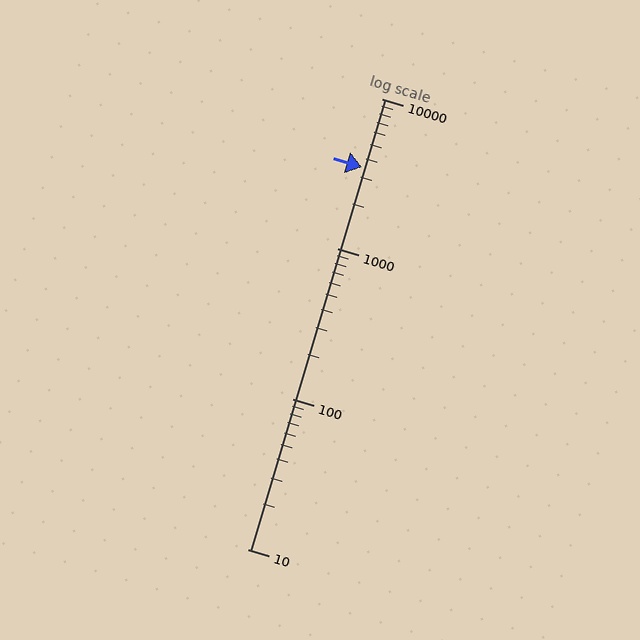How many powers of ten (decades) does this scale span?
The scale spans 3 decades, from 10 to 10000.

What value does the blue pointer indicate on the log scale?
The pointer indicates approximately 3500.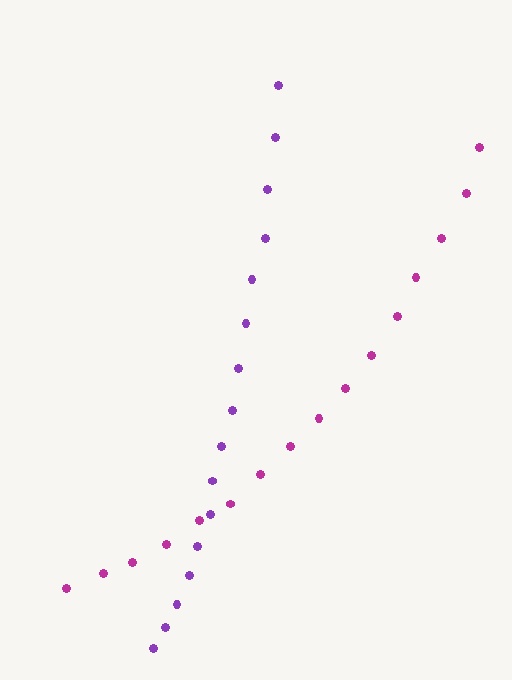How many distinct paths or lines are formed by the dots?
There are 2 distinct paths.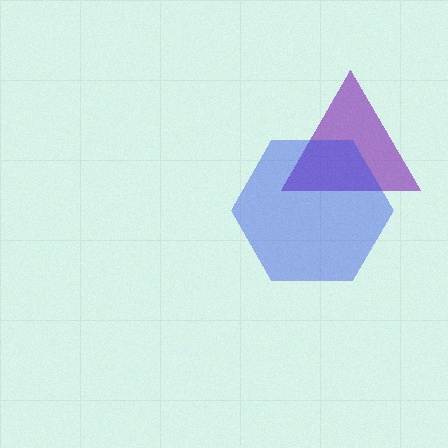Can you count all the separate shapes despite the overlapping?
Yes, there are 2 separate shapes.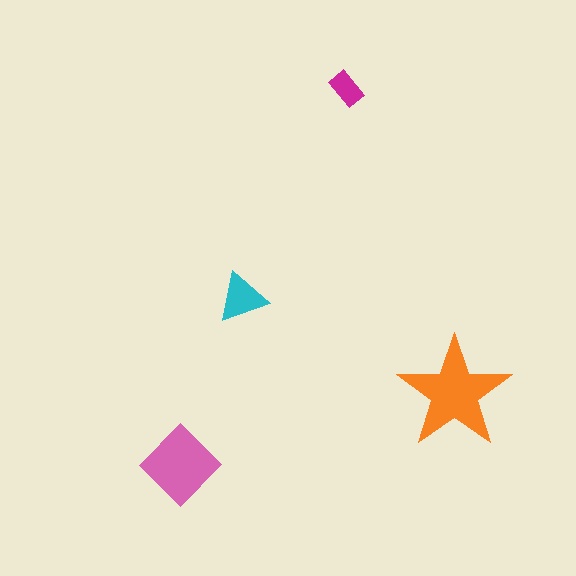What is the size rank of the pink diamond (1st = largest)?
2nd.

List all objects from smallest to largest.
The magenta rectangle, the cyan triangle, the pink diamond, the orange star.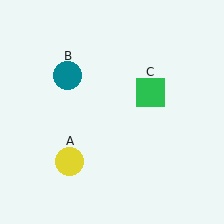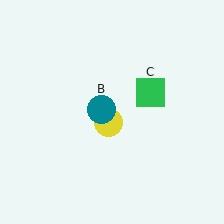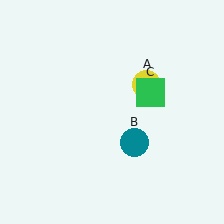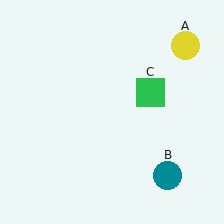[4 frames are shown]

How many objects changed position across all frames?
2 objects changed position: yellow circle (object A), teal circle (object B).